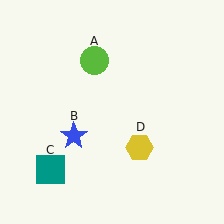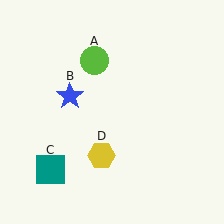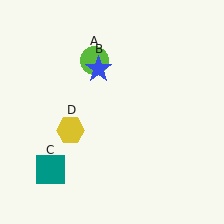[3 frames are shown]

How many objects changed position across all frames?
2 objects changed position: blue star (object B), yellow hexagon (object D).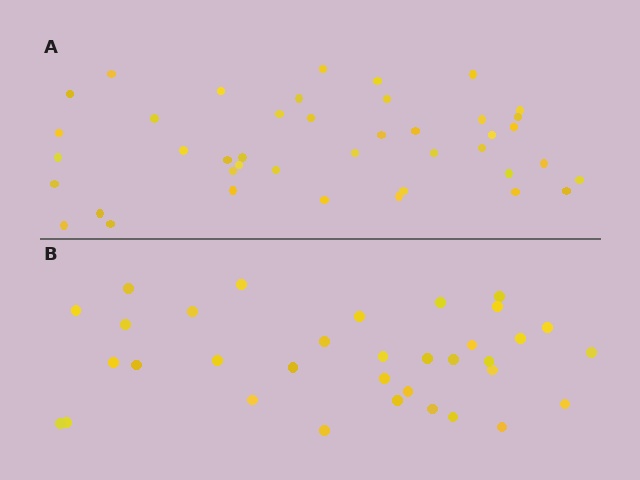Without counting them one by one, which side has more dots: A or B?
Region A (the top region) has more dots.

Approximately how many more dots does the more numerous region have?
Region A has roughly 8 or so more dots than region B.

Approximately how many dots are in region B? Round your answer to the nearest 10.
About 30 dots. (The exact count is 34, which rounds to 30.)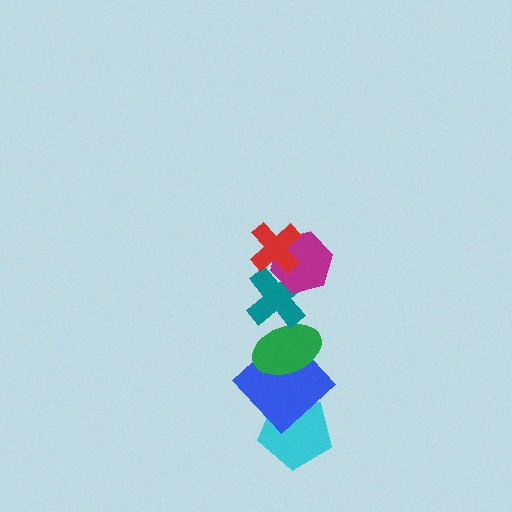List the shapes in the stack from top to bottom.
From top to bottom: the red cross, the magenta hexagon, the teal cross, the green ellipse, the blue diamond, the cyan pentagon.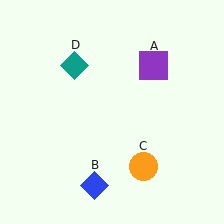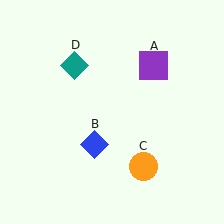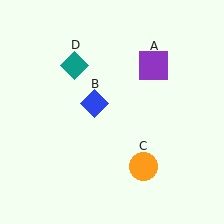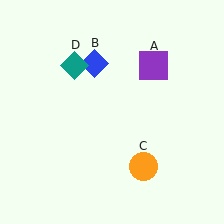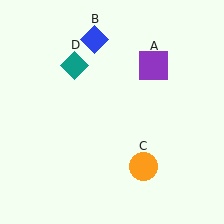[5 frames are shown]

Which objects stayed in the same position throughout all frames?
Purple square (object A) and orange circle (object C) and teal diamond (object D) remained stationary.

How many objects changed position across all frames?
1 object changed position: blue diamond (object B).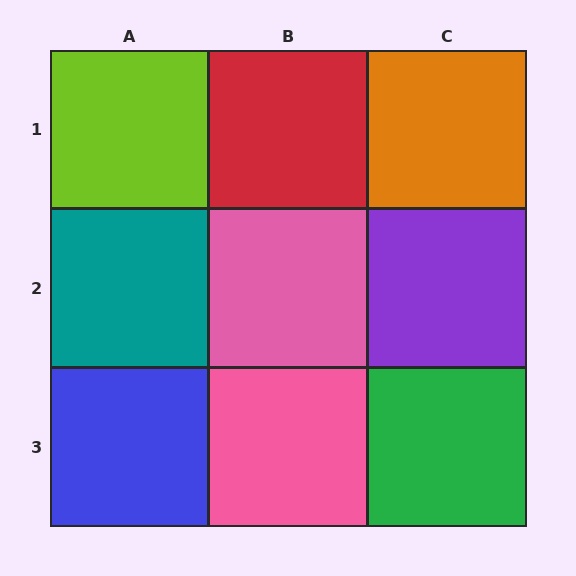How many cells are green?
1 cell is green.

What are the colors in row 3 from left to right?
Blue, pink, green.